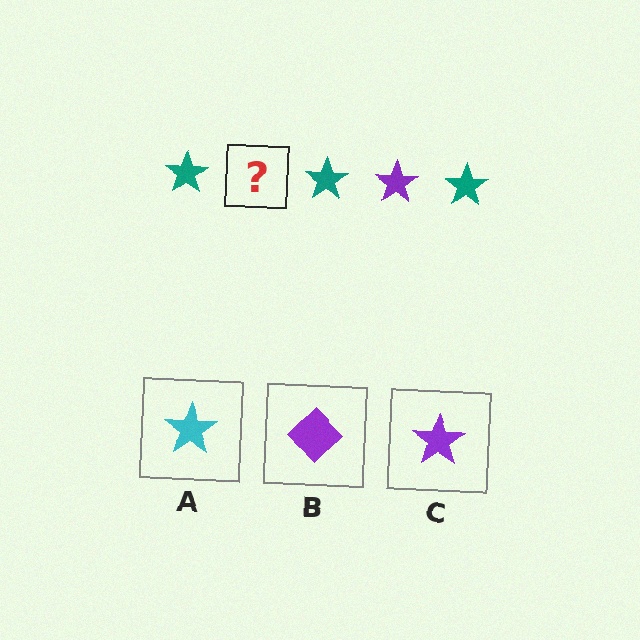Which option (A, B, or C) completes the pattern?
C.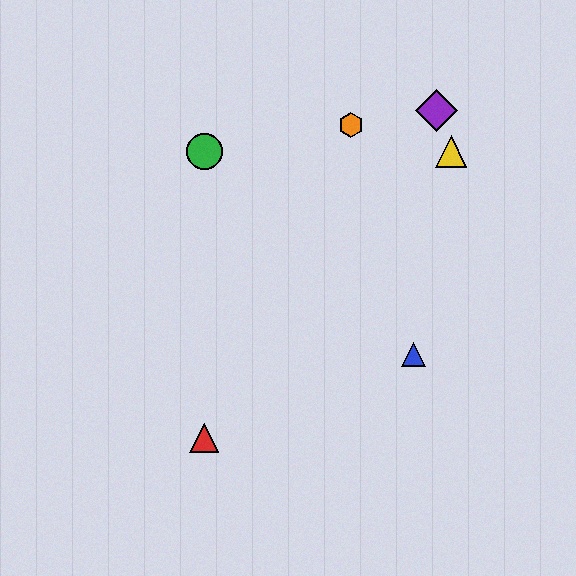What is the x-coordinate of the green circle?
The green circle is at x≈204.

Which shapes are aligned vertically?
The red triangle, the green circle are aligned vertically.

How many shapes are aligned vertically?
2 shapes (the red triangle, the green circle) are aligned vertically.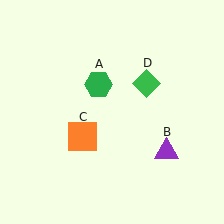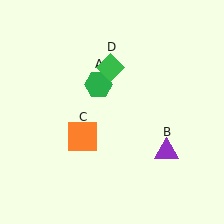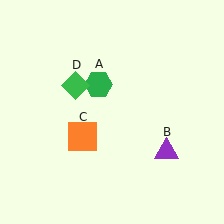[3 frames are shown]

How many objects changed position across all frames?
1 object changed position: green diamond (object D).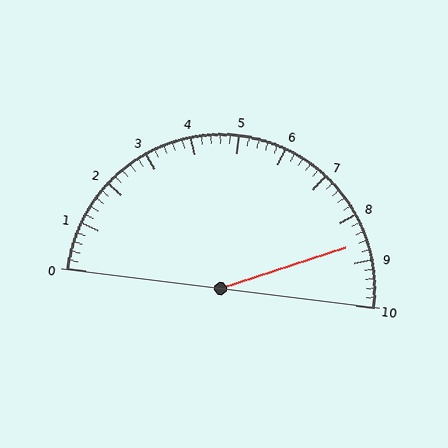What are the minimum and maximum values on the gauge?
The gauge ranges from 0 to 10.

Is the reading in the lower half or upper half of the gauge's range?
The reading is in the upper half of the range (0 to 10).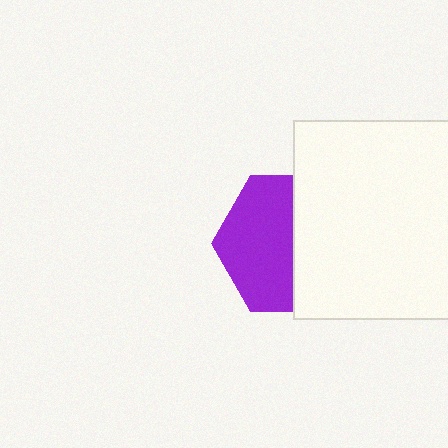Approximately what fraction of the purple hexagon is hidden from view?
Roughly 47% of the purple hexagon is hidden behind the white square.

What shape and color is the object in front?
The object in front is a white square.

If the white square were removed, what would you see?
You would see the complete purple hexagon.